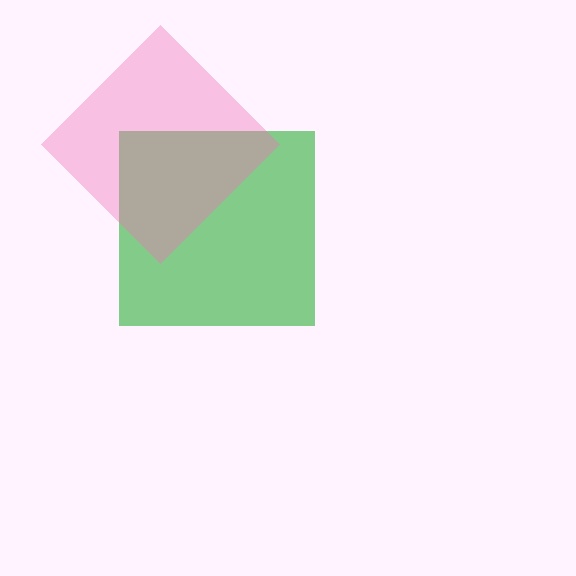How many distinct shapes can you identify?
There are 2 distinct shapes: a green square, a pink diamond.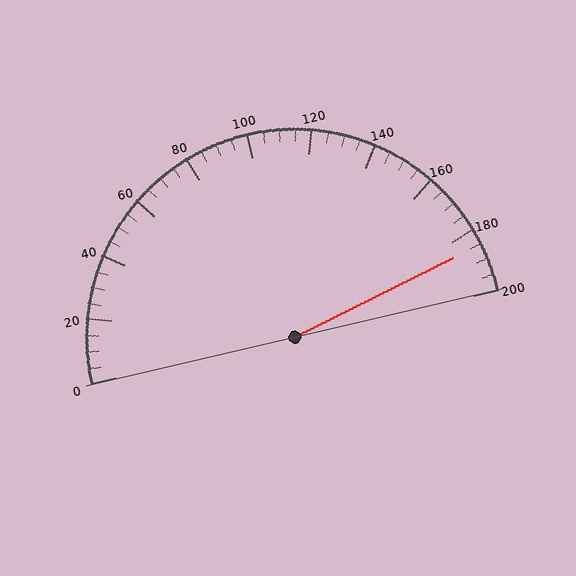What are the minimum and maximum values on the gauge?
The gauge ranges from 0 to 200.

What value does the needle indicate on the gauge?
The needle indicates approximately 185.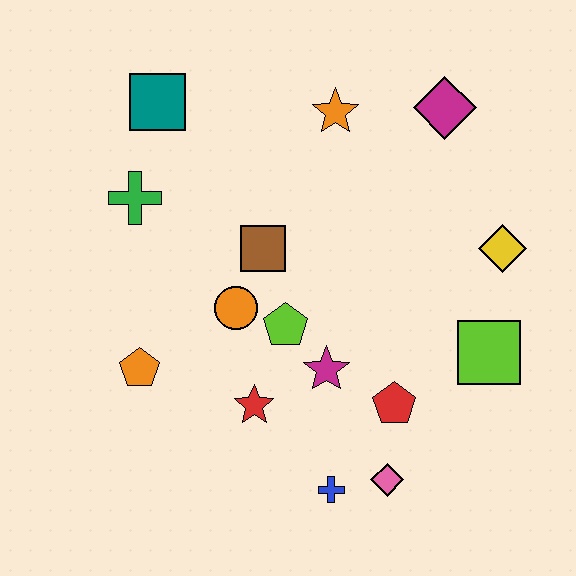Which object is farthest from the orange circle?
The magenta diamond is farthest from the orange circle.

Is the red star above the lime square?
No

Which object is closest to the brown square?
The orange circle is closest to the brown square.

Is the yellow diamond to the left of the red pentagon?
No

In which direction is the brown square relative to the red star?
The brown square is above the red star.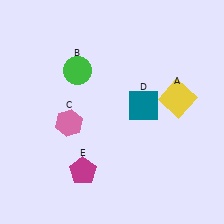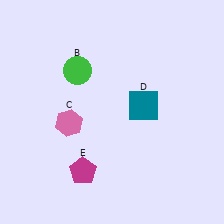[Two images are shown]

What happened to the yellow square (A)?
The yellow square (A) was removed in Image 2. It was in the top-right area of Image 1.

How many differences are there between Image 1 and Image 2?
There is 1 difference between the two images.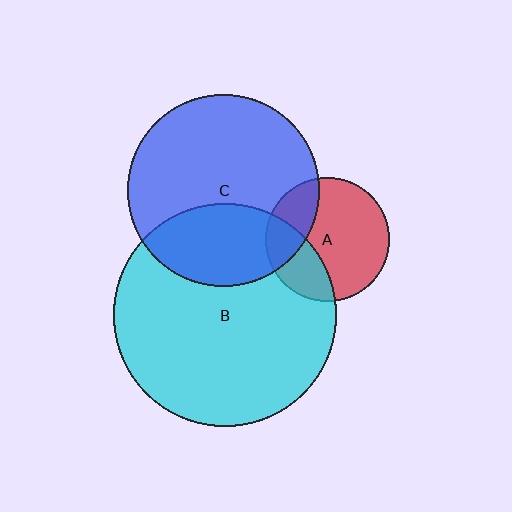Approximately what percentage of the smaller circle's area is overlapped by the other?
Approximately 35%.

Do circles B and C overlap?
Yes.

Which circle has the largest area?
Circle B (cyan).